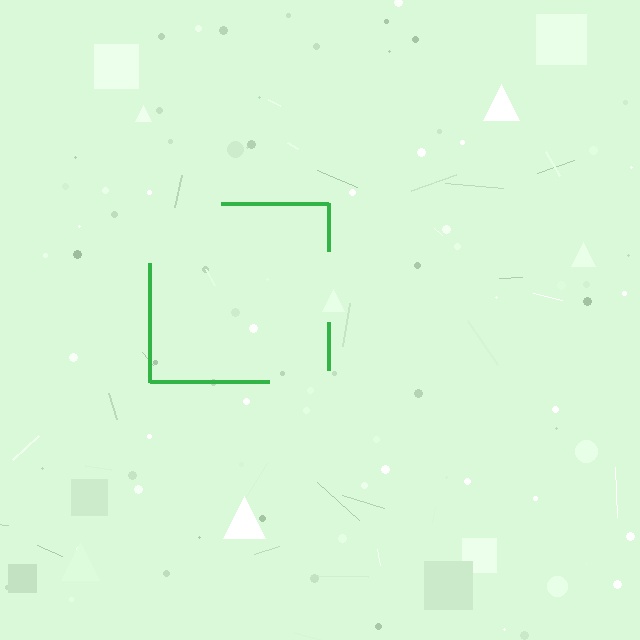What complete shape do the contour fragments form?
The contour fragments form a square.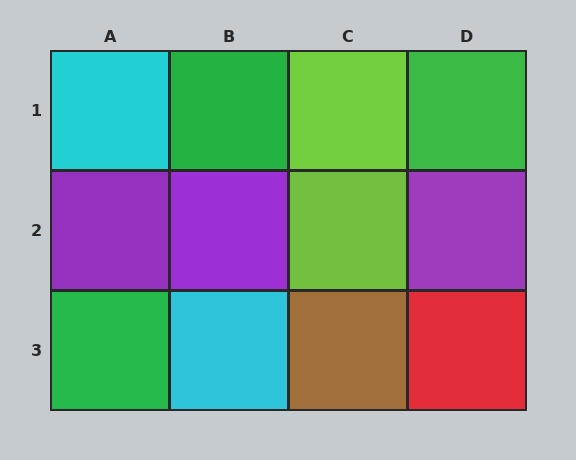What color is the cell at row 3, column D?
Red.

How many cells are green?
3 cells are green.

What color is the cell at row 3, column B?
Cyan.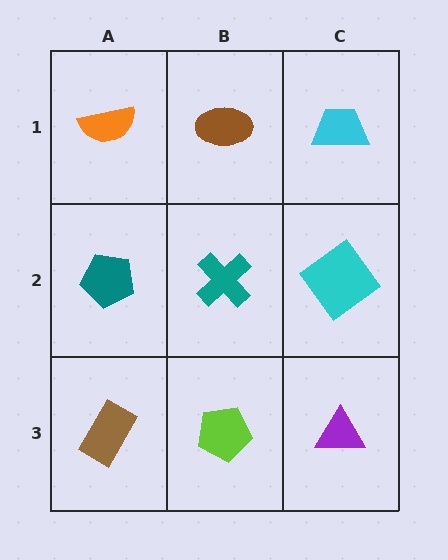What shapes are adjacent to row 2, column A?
An orange semicircle (row 1, column A), a brown rectangle (row 3, column A), a teal cross (row 2, column B).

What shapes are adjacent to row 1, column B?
A teal cross (row 2, column B), an orange semicircle (row 1, column A), a cyan trapezoid (row 1, column C).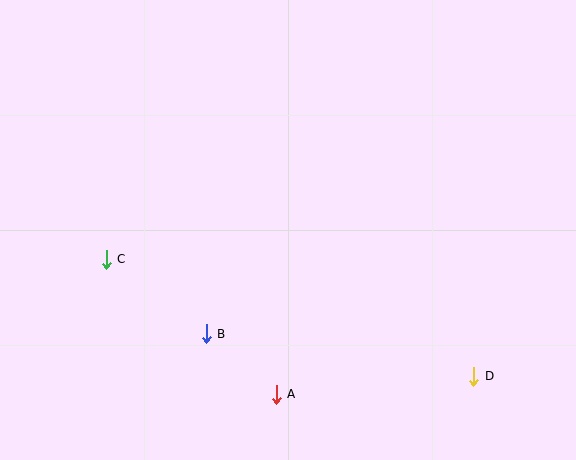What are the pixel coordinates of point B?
Point B is at (206, 334).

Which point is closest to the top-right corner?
Point D is closest to the top-right corner.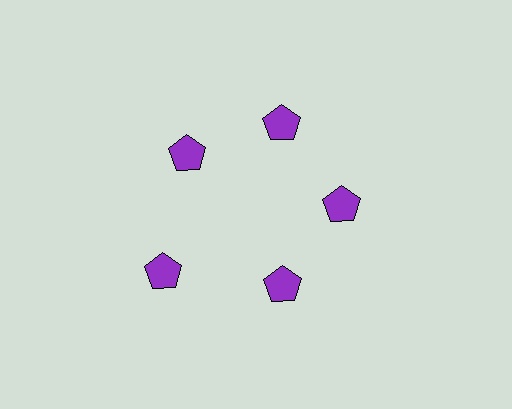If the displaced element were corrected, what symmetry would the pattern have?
It would have 5-fold rotational symmetry — the pattern would map onto itself every 72 degrees.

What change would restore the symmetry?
The symmetry would be restored by moving it inward, back onto the ring so that all 5 pentagons sit at equal angles and equal distance from the center.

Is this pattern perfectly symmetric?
No. The 5 purple pentagons are arranged in a ring, but one element near the 8 o'clock position is pushed outward from the center, breaking the 5-fold rotational symmetry.